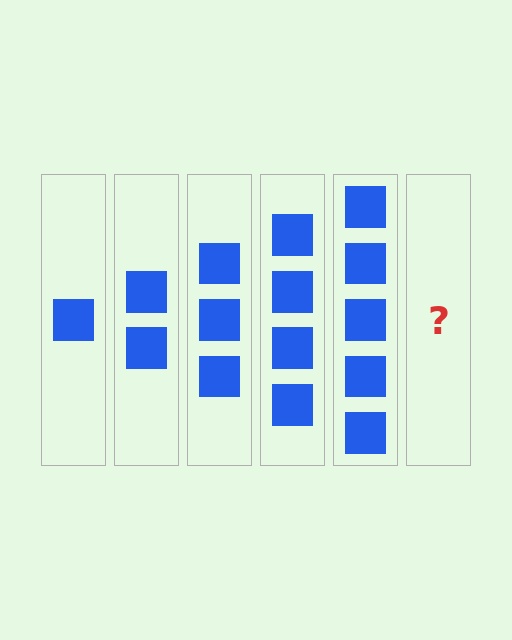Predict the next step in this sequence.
The next step is 6 squares.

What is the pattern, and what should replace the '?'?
The pattern is that each step adds one more square. The '?' should be 6 squares.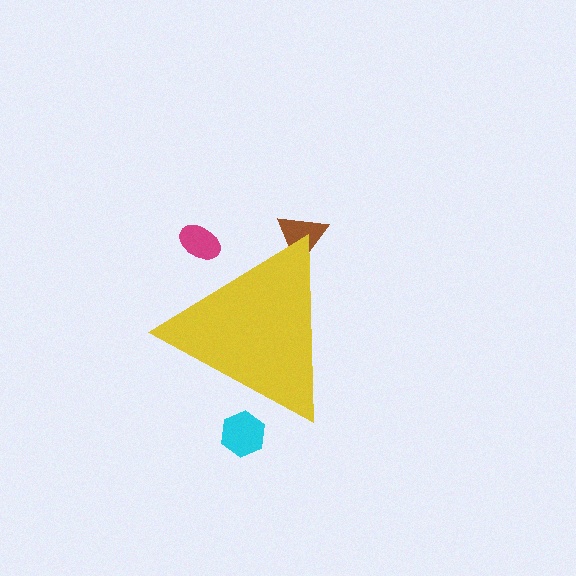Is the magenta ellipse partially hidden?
Yes, the magenta ellipse is partially hidden behind the yellow triangle.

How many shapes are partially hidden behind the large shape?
3 shapes are partially hidden.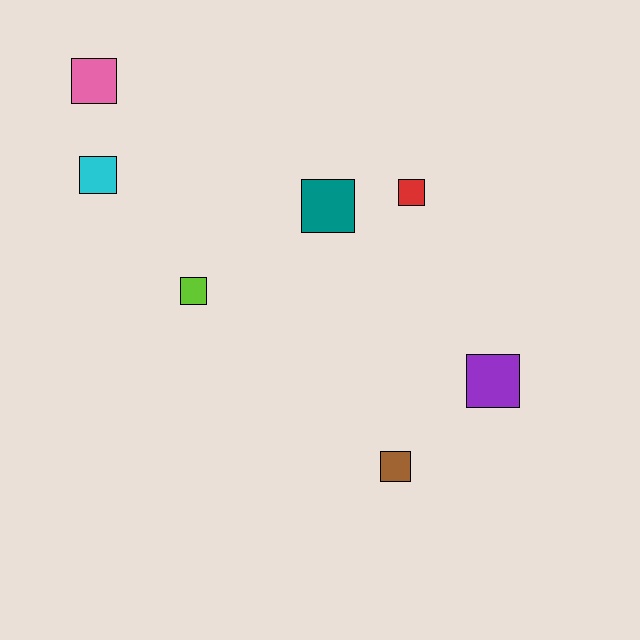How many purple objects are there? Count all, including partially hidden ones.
There is 1 purple object.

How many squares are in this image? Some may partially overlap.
There are 7 squares.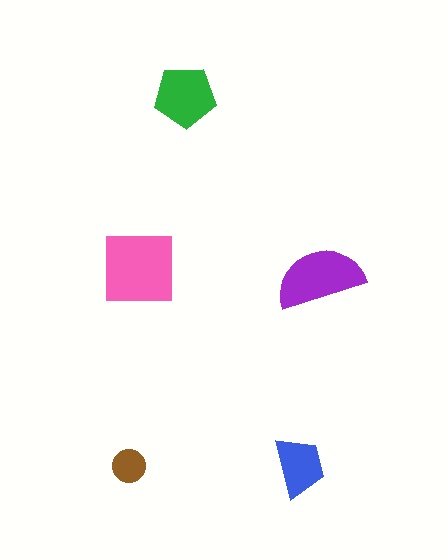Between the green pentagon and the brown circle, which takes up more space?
The green pentagon.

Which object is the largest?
The pink square.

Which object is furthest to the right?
The purple semicircle is rightmost.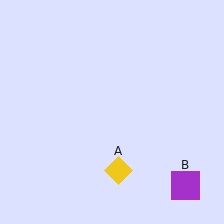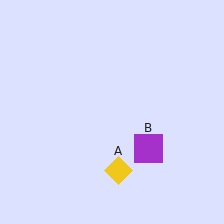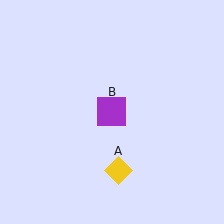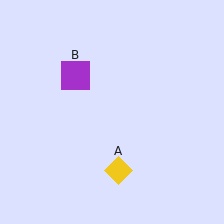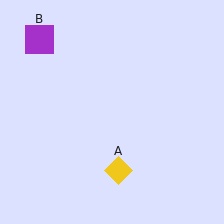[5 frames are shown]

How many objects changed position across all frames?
1 object changed position: purple square (object B).